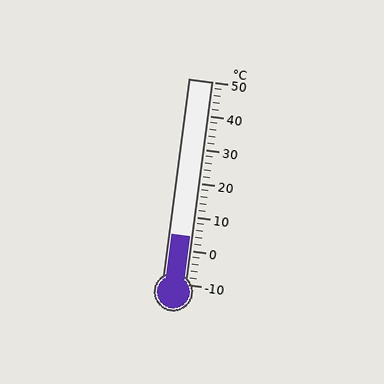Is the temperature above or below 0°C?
The temperature is above 0°C.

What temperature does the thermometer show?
The thermometer shows approximately 4°C.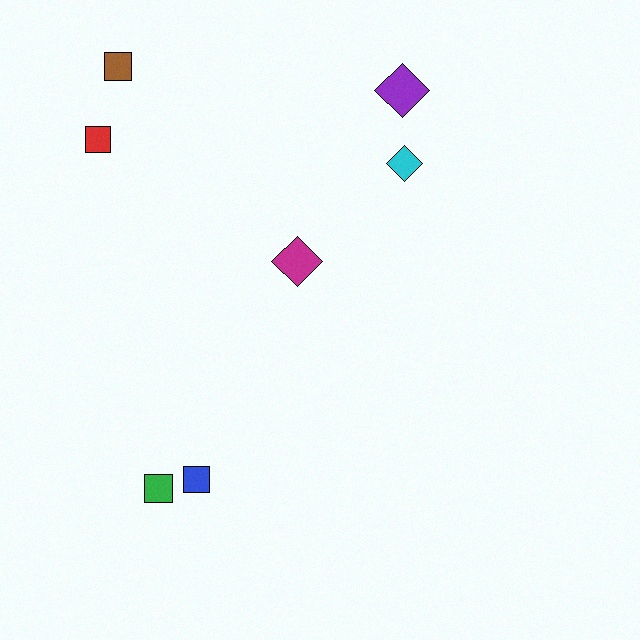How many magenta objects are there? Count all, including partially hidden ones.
There is 1 magenta object.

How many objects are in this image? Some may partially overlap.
There are 7 objects.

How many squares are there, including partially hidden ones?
There are 4 squares.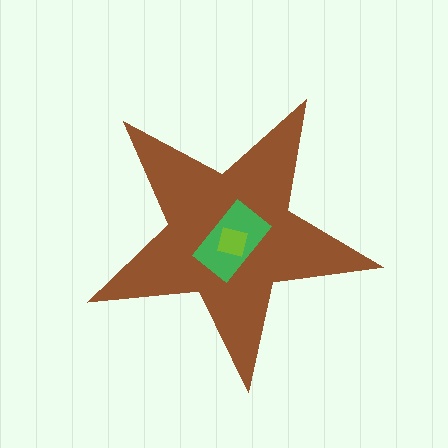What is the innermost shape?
The lime square.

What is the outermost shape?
The brown star.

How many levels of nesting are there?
3.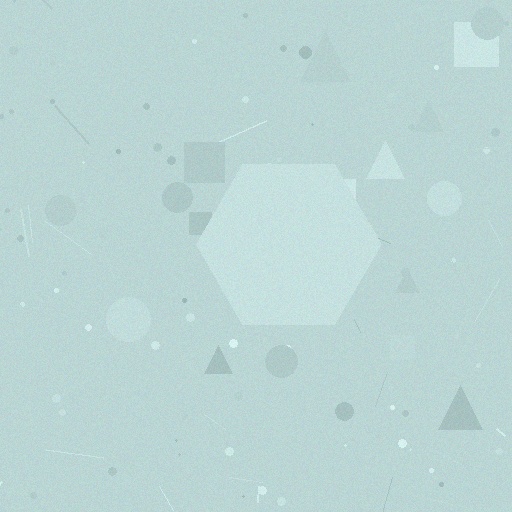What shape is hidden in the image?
A hexagon is hidden in the image.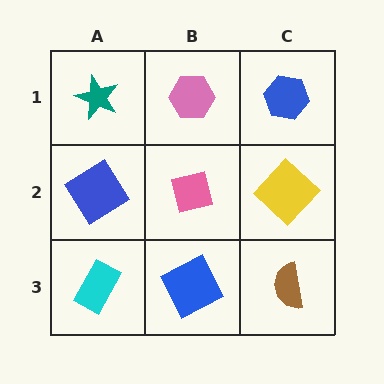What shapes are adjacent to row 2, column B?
A pink hexagon (row 1, column B), a blue square (row 3, column B), a blue diamond (row 2, column A), a yellow diamond (row 2, column C).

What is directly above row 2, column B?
A pink hexagon.